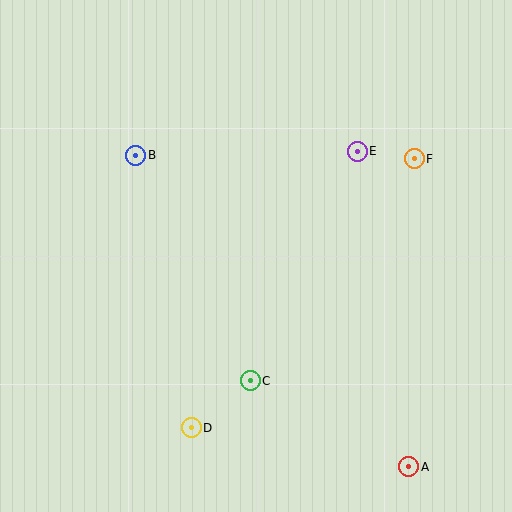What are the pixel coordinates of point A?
Point A is at (409, 467).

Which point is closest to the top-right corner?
Point F is closest to the top-right corner.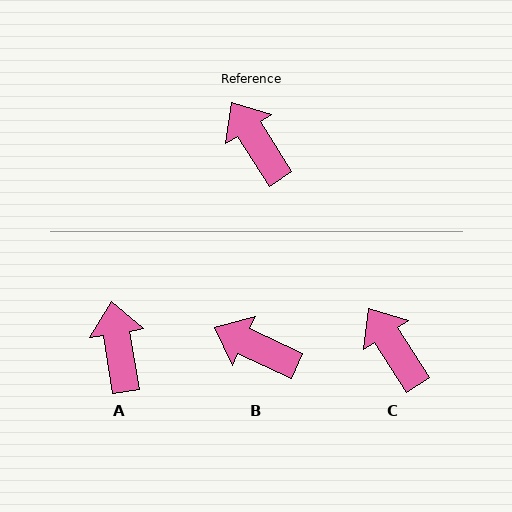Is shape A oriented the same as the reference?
No, it is off by about 23 degrees.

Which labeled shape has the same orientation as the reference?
C.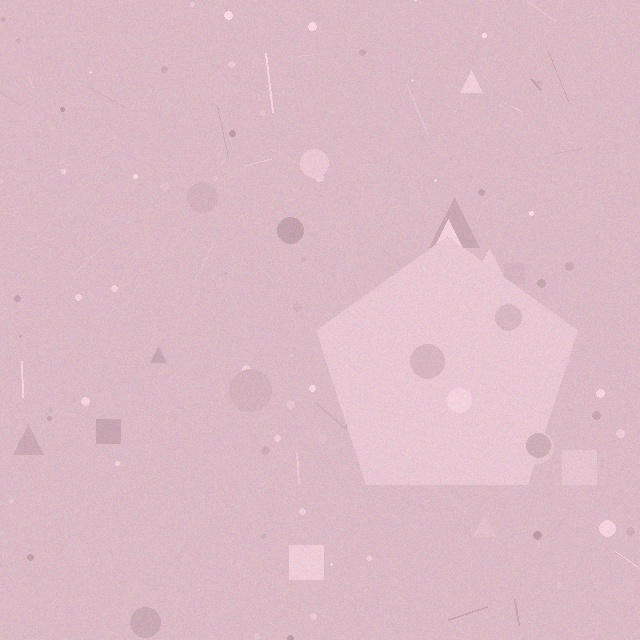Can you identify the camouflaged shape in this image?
The camouflaged shape is a pentagon.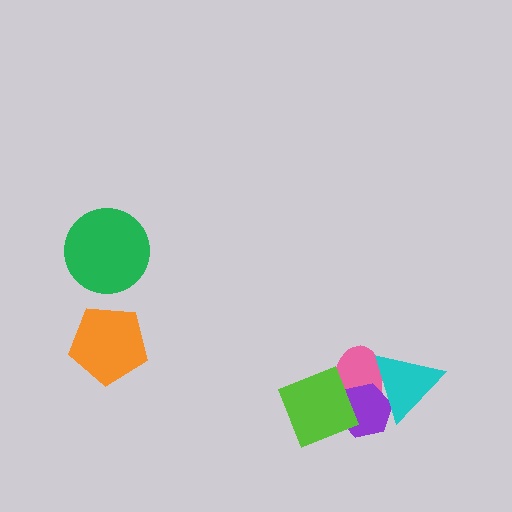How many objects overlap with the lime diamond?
2 objects overlap with the lime diamond.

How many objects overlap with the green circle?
0 objects overlap with the green circle.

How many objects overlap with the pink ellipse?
3 objects overlap with the pink ellipse.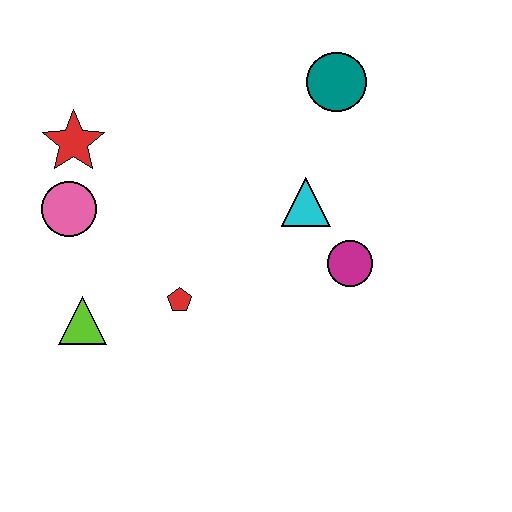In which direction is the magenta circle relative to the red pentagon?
The magenta circle is to the right of the red pentagon.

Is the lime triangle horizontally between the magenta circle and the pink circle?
Yes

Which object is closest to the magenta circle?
The cyan triangle is closest to the magenta circle.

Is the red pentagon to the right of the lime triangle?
Yes